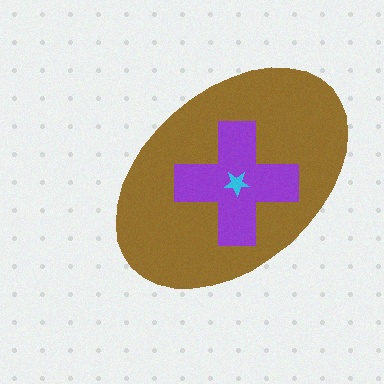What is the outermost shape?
The brown ellipse.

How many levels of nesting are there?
3.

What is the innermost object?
The cyan star.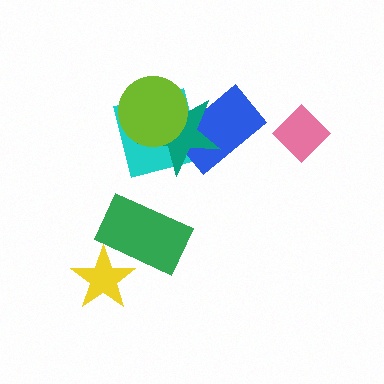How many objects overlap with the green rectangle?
1 object overlaps with the green rectangle.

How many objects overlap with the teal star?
3 objects overlap with the teal star.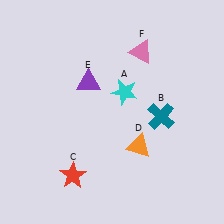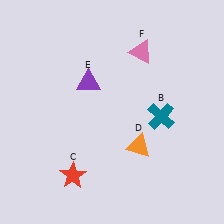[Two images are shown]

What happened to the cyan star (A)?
The cyan star (A) was removed in Image 2. It was in the top-right area of Image 1.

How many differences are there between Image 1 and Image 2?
There is 1 difference between the two images.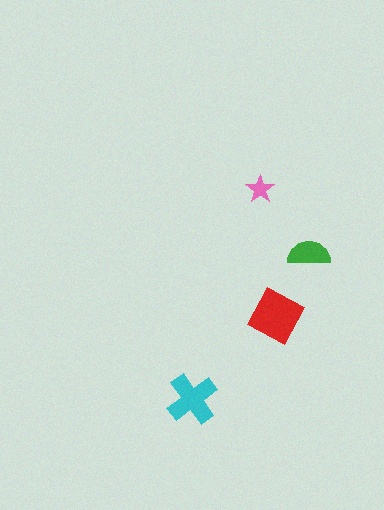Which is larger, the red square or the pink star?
The red square.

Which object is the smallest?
The pink star.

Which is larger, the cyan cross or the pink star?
The cyan cross.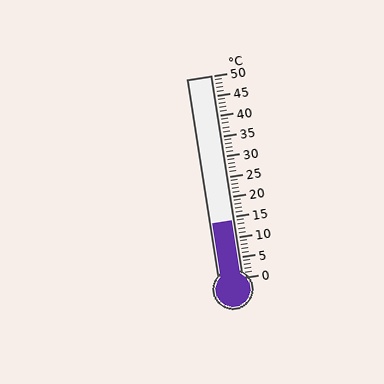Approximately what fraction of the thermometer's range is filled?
The thermometer is filled to approximately 30% of its range.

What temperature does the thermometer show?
The thermometer shows approximately 14°C.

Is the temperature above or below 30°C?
The temperature is below 30°C.